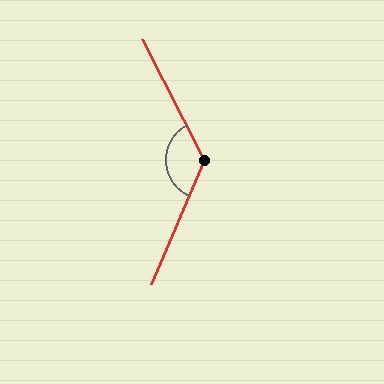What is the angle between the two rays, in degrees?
Approximately 130 degrees.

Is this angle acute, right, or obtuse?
It is obtuse.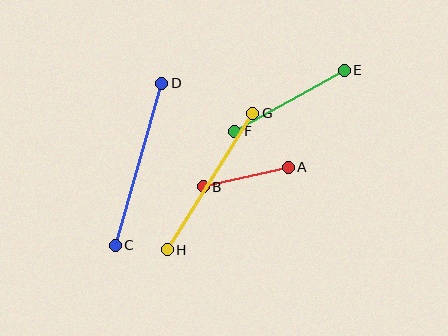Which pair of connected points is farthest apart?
Points C and D are farthest apart.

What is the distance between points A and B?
The distance is approximately 87 pixels.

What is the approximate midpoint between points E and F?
The midpoint is at approximately (289, 101) pixels.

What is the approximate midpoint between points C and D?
The midpoint is at approximately (138, 164) pixels.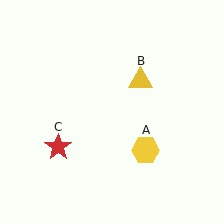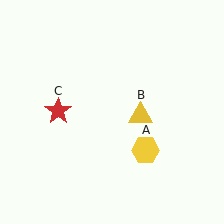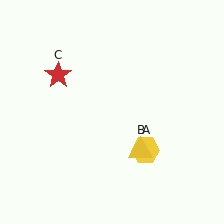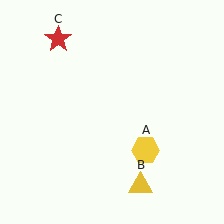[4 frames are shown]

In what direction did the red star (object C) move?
The red star (object C) moved up.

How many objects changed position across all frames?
2 objects changed position: yellow triangle (object B), red star (object C).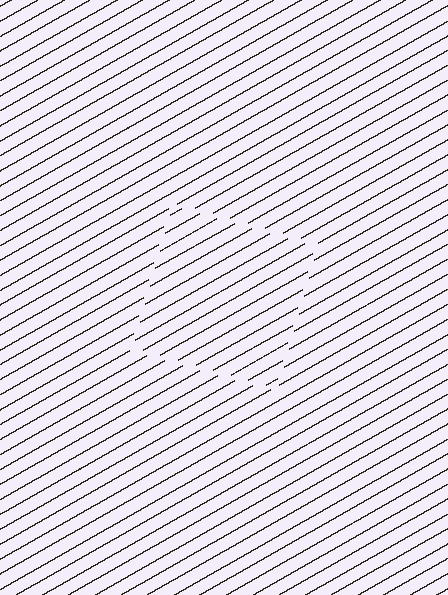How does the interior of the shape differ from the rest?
The interior of the shape contains the same grating, shifted by half a period — the contour is defined by the phase discontinuity where line-ends from the inner and outer gratings abut.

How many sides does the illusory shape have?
4 sides — the line-ends trace a square.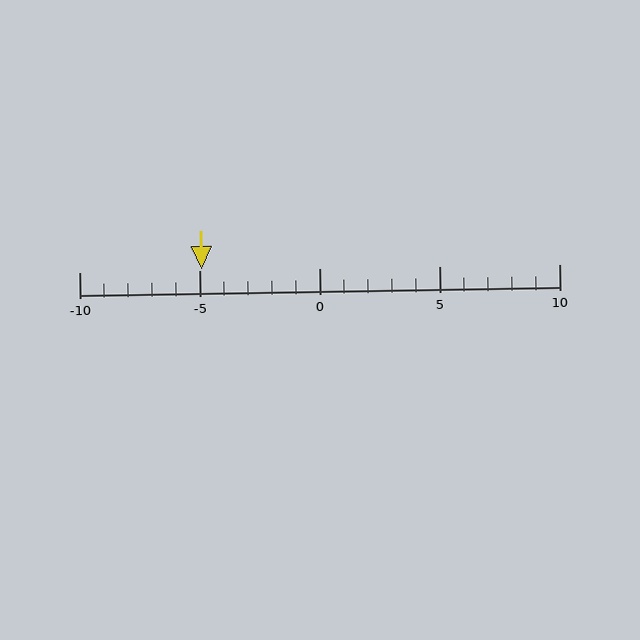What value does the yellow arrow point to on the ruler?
The yellow arrow points to approximately -5.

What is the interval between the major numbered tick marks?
The major tick marks are spaced 5 units apart.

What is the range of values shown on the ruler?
The ruler shows values from -10 to 10.